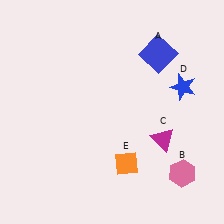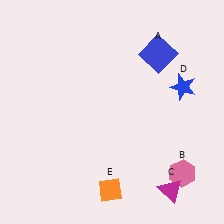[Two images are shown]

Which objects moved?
The objects that moved are: the magenta triangle (C), the orange diamond (E).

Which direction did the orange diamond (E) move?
The orange diamond (E) moved down.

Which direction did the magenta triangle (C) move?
The magenta triangle (C) moved down.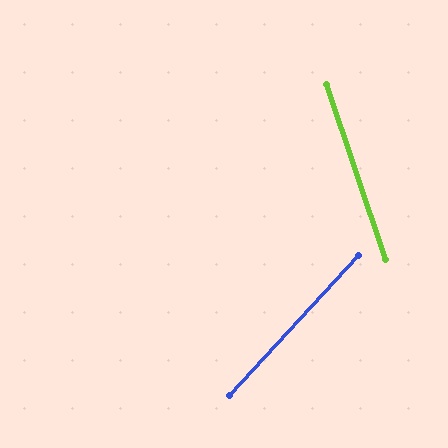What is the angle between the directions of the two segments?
Approximately 61 degrees.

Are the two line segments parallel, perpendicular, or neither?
Neither parallel nor perpendicular — they differ by about 61°.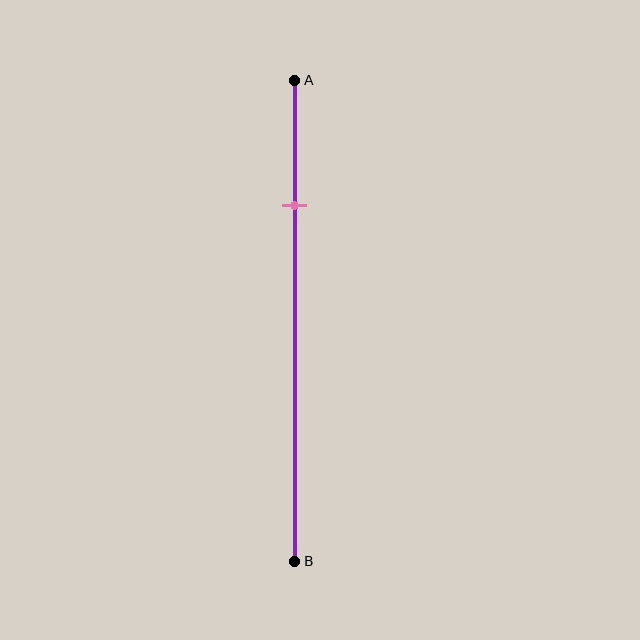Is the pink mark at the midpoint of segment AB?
No, the mark is at about 25% from A, not at the 50% midpoint.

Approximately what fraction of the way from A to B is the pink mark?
The pink mark is approximately 25% of the way from A to B.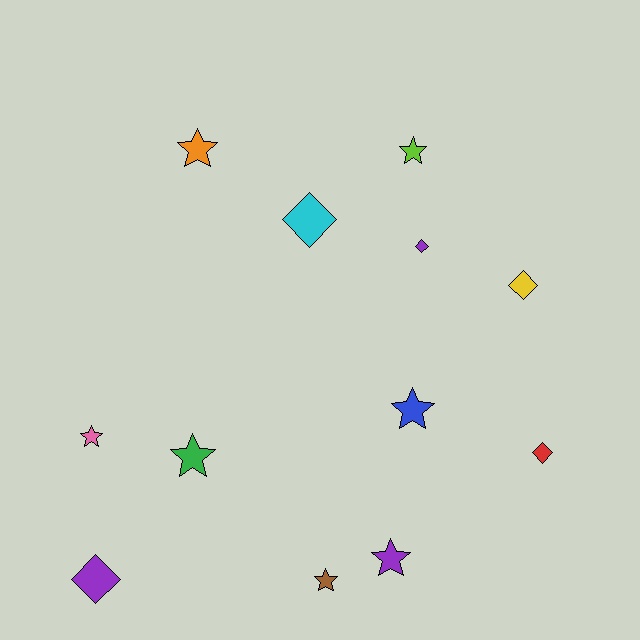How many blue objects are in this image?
There is 1 blue object.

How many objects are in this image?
There are 12 objects.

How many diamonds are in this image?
There are 5 diamonds.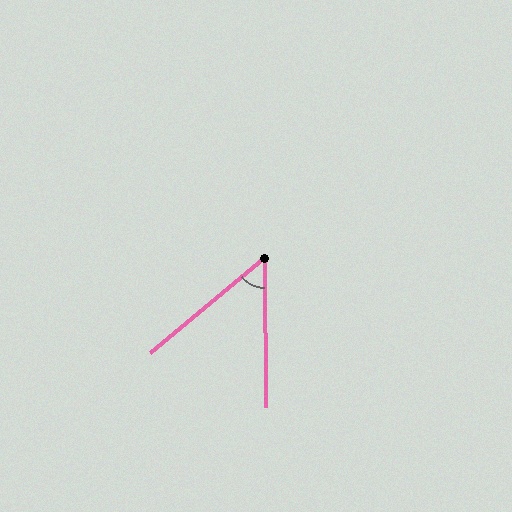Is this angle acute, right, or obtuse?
It is acute.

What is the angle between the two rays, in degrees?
Approximately 50 degrees.